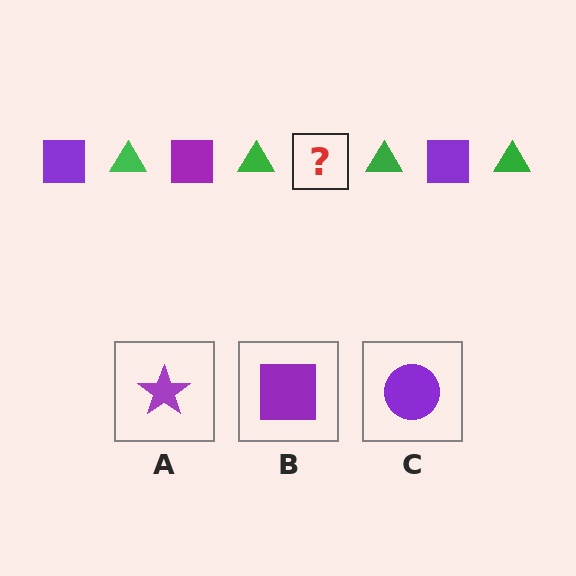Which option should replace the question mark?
Option B.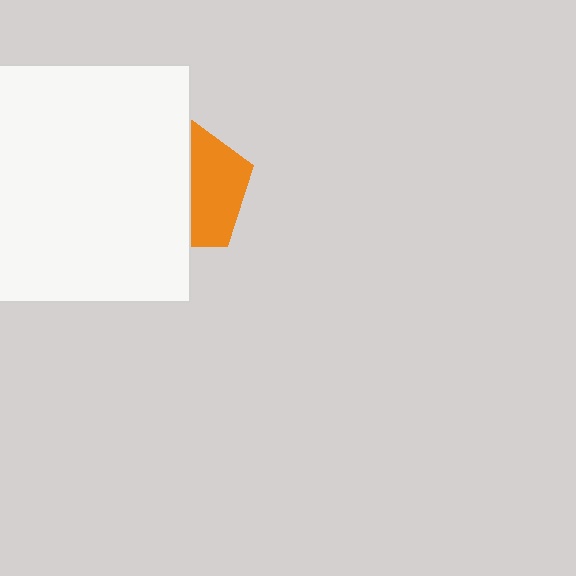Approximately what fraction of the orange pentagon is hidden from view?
Roughly 57% of the orange pentagon is hidden behind the white square.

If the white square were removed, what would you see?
You would see the complete orange pentagon.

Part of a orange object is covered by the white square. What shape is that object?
It is a pentagon.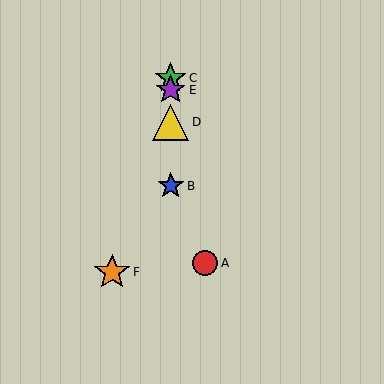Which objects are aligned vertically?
Objects B, C, D, E are aligned vertically.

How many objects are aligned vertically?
4 objects (B, C, D, E) are aligned vertically.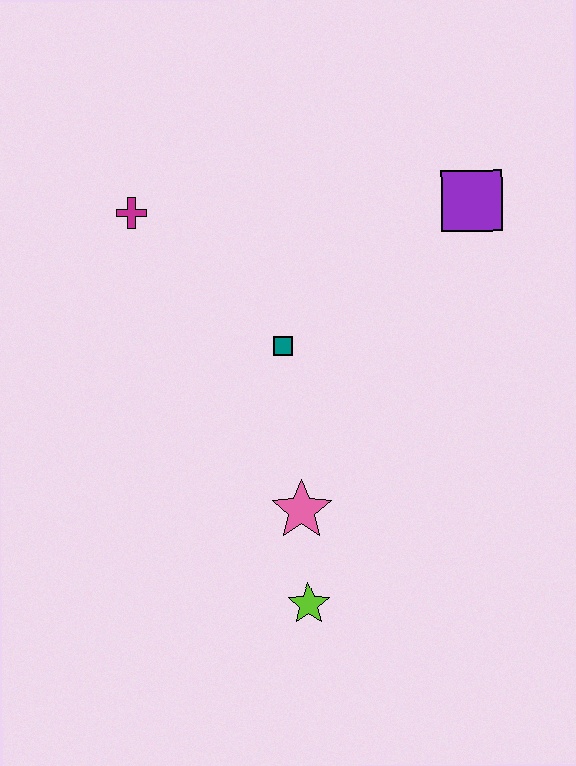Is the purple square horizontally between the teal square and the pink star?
No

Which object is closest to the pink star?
The lime star is closest to the pink star.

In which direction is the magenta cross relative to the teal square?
The magenta cross is to the left of the teal square.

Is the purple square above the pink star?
Yes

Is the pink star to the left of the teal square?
No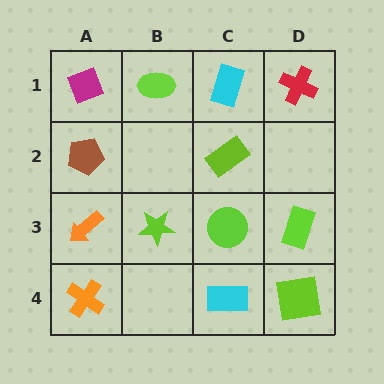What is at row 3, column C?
A lime circle.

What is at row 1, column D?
A red cross.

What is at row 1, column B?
A lime ellipse.